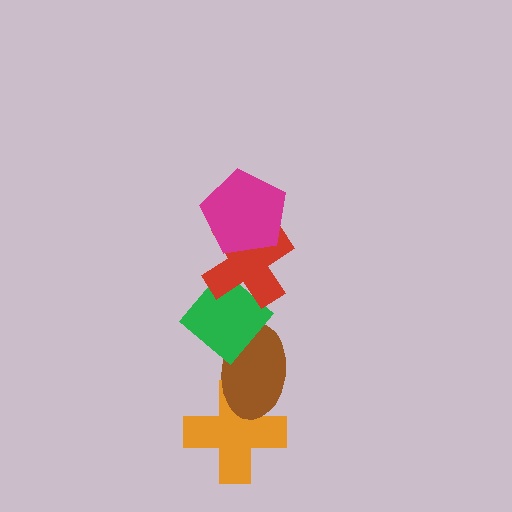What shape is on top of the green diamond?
The red cross is on top of the green diamond.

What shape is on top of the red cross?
The magenta pentagon is on top of the red cross.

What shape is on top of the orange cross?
The brown ellipse is on top of the orange cross.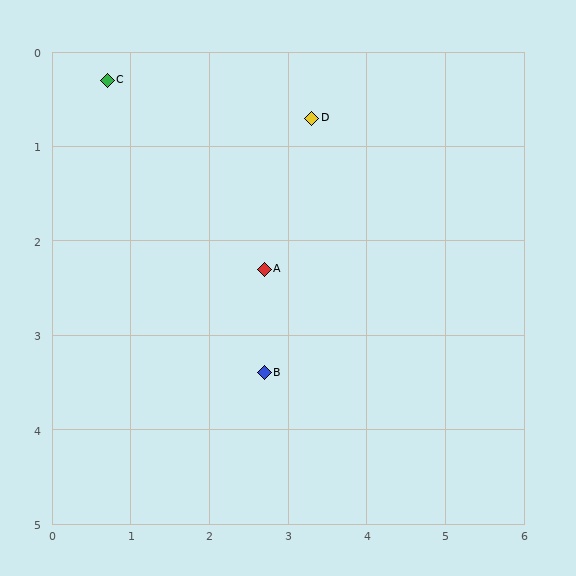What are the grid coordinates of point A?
Point A is at approximately (2.7, 2.3).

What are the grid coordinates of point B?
Point B is at approximately (2.7, 3.4).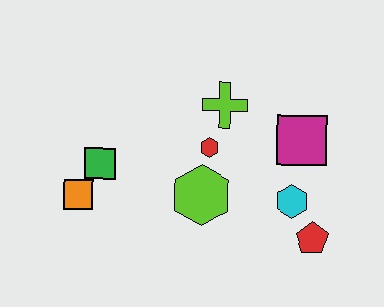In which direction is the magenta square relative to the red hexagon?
The magenta square is to the right of the red hexagon.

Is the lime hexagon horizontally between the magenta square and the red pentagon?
No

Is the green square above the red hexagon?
No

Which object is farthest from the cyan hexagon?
The orange square is farthest from the cyan hexagon.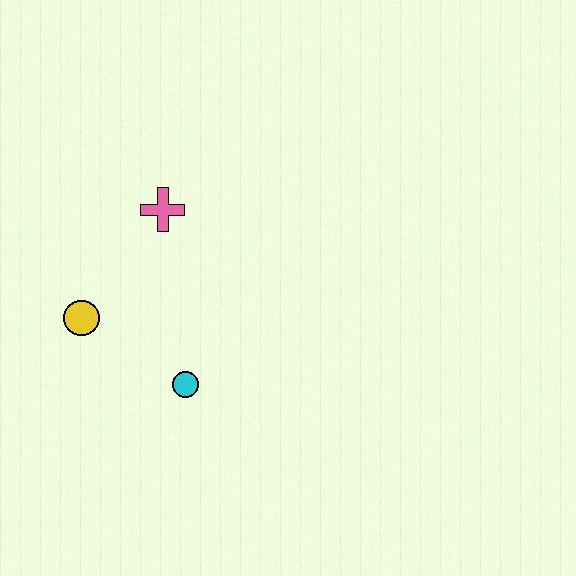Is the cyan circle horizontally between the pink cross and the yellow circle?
No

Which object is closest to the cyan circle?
The yellow circle is closest to the cyan circle.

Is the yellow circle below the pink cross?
Yes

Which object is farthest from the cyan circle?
The pink cross is farthest from the cyan circle.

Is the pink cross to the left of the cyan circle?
Yes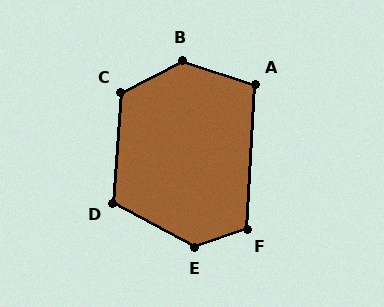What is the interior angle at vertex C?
Approximately 122 degrees (obtuse).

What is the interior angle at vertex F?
Approximately 112 degrees (obtuse).